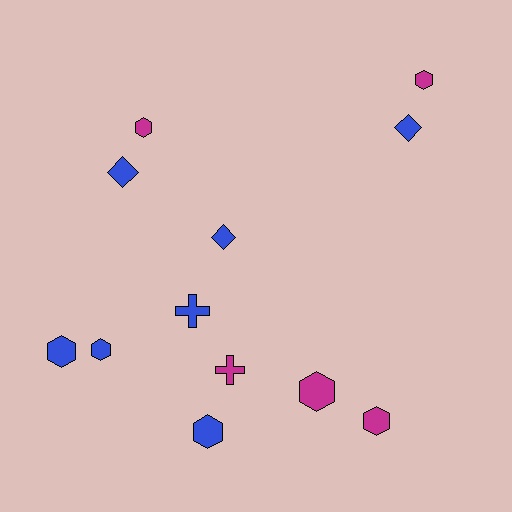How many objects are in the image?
There are 12 objects.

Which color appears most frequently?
Blue, with 7 objects.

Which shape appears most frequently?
Hexagon, with 7 objects.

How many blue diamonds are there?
There are 3 blue diamonds.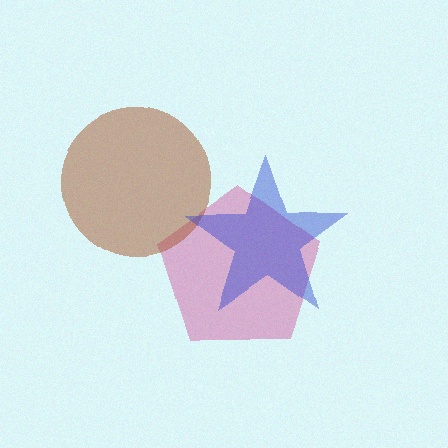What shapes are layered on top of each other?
The layered shapes are: a magenta pentagon, a brown circle, a blue star.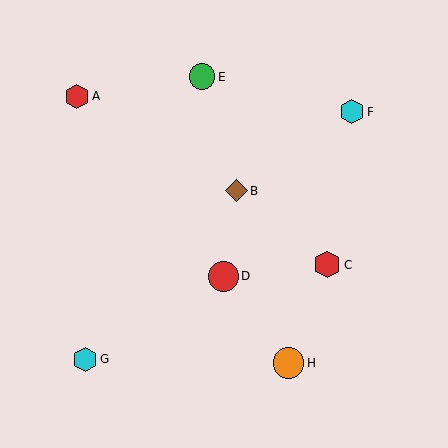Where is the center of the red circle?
The center of the red circle is at (224, 276).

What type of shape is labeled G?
Shape G is a cyan hexagon.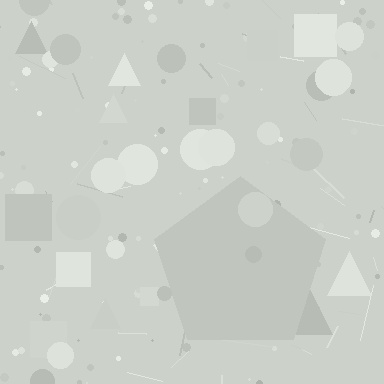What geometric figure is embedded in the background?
A pentagon is embedded in the background.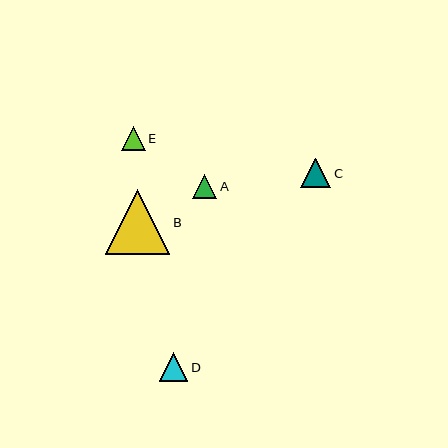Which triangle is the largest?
Triangle B is the largest with a size of approximately 65 pixels.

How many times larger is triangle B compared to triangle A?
Triangle B is approximately 2.7 times the size of triangle A.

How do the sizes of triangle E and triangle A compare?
Triangle E and triangle A are approximately the same size.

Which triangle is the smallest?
Triangle A is the smallest with a size of approximately 24 pixels.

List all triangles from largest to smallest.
From largest to smallest: B, C, D, E, A.